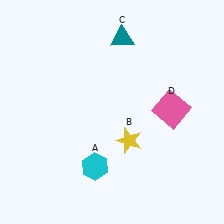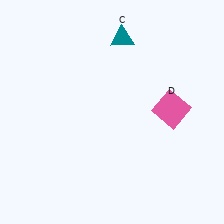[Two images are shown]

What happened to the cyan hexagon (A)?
The cyan hexagon (A) was removed in Image 2. It was in the bottom-left area of Image 1.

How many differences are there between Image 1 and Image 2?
There are 2 differences between the two images.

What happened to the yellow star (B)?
The yellow star (B) was removed in Image 2. It was in the bottom-right area of Image 1.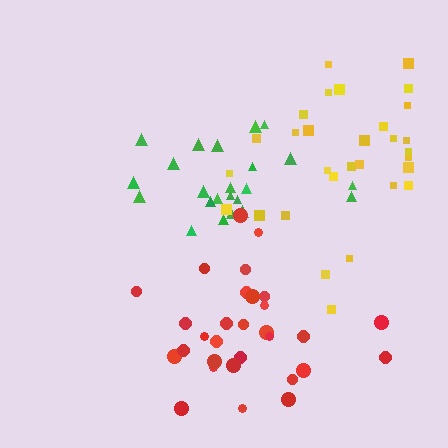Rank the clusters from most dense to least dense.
green, red, yellow.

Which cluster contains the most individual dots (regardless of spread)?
Yellow (30).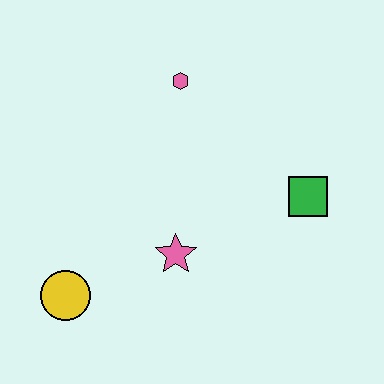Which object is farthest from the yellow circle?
The green square is farthest from the yellow circle.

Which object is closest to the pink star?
The yellow circle is closest to the pink star.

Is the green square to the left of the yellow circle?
No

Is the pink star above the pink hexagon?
No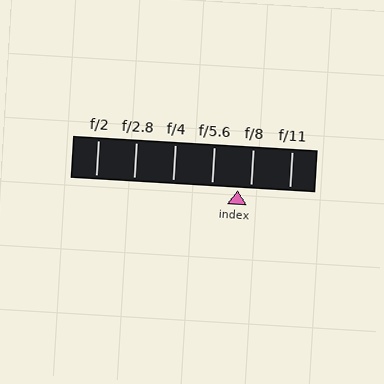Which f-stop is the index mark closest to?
The index mark is closest to f/8.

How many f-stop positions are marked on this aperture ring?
There are 6 f-stop positions marked.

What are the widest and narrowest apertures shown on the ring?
The widest aperture shown is f/2 and the narrowest is f/11.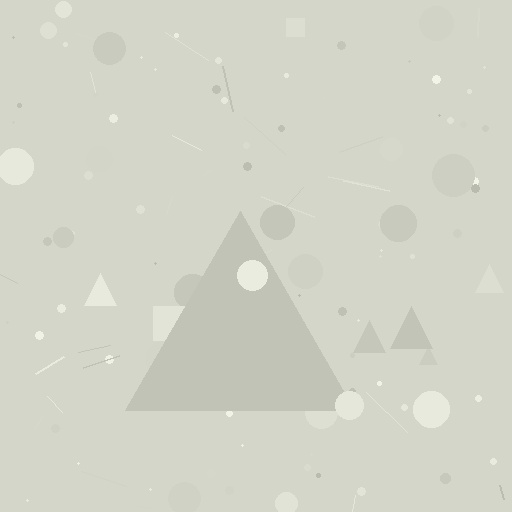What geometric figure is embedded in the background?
A triangle is embedded in the background.